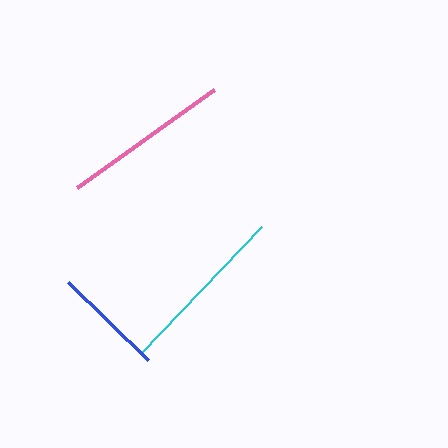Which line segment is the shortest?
The blue line is the shortest at approximately 112 pixels.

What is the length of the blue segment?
The blue segment is approximately 112 pixels long.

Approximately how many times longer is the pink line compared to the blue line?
The pink line is approximately 1.5 times the length of the blue line.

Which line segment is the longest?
The cyan line is the longest at approximately 176 pixels.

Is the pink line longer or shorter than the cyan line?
The cyan line is longer than the pink line.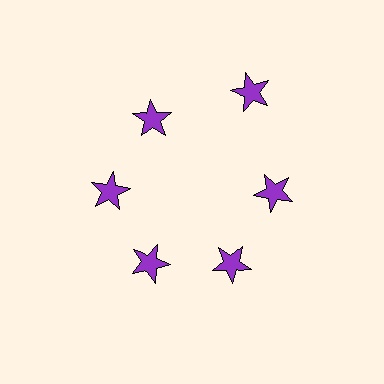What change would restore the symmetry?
The symmetry would be restored by moving it inward, back onto the ring so that all 6 stars sit at equal angles and equal distance from the center.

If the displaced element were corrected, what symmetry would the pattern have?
It would have 6-fold rotational symmetry — the pattern would map onto itself every 60 degrees.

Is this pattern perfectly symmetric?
No. The 6 purple stars are arranged in a ring, but one element near the 1 o'clock position is pushed outward from the center, breaking the 6-fold rotational symmetry.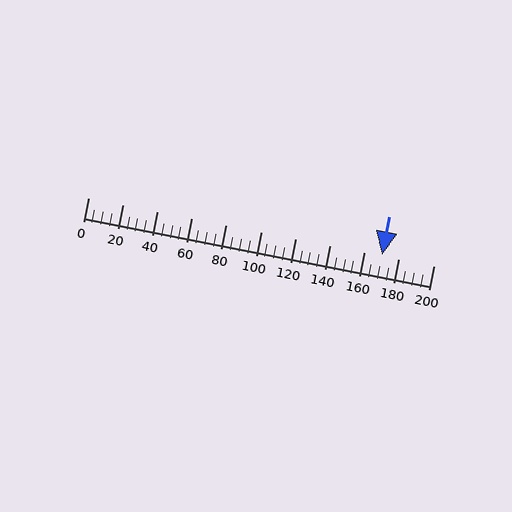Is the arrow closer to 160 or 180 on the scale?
The arrow is closer to 180.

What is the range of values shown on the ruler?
The ruler shows values from 0 to 200.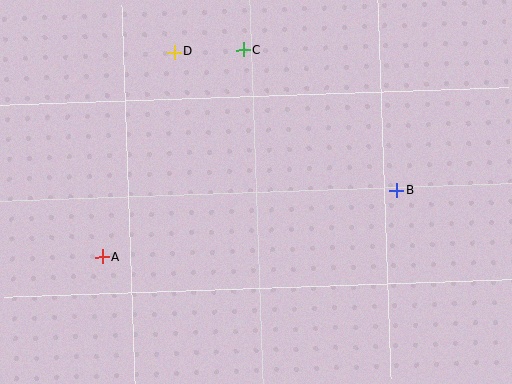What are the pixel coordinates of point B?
Point B is at (397, 190).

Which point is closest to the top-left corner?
Point D is closest to the top-left corner.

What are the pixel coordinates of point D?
Point D is at (174, 52).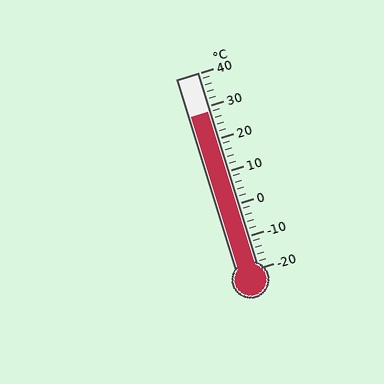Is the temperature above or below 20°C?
The temperature is above 20°C.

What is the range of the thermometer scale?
The thermometer scale ranges from -20°C to 40°C.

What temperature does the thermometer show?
The thermometer shows approximately 28°C.